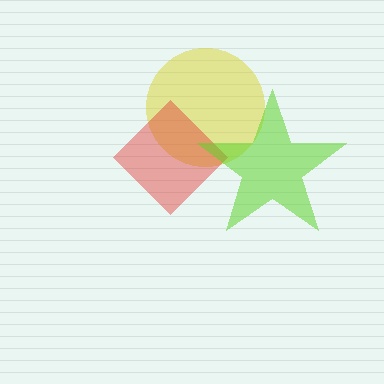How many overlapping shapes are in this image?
There are 3 overlapping shapes in the image.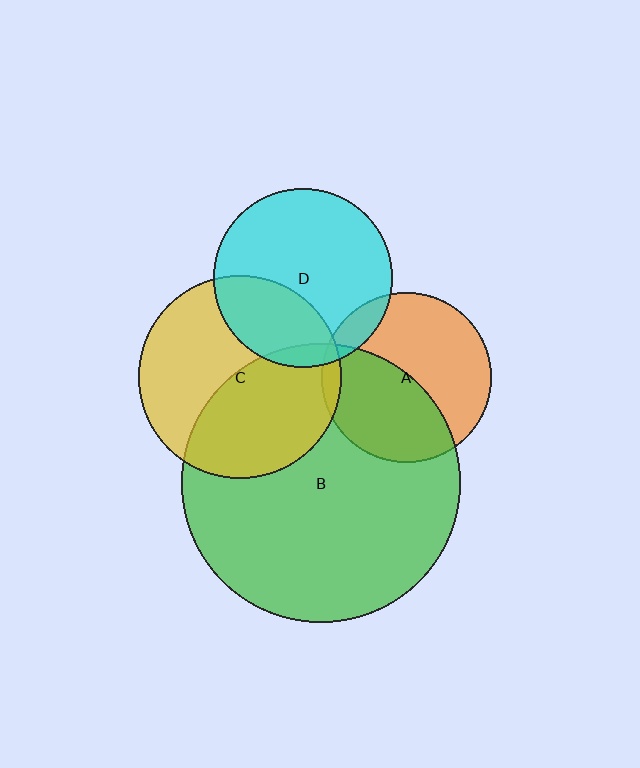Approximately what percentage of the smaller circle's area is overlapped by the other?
Approximately 45%.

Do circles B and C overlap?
Yes.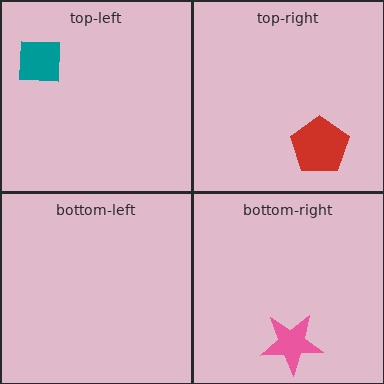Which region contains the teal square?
The top-left region.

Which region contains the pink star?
The bottom-right region.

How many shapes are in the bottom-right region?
1.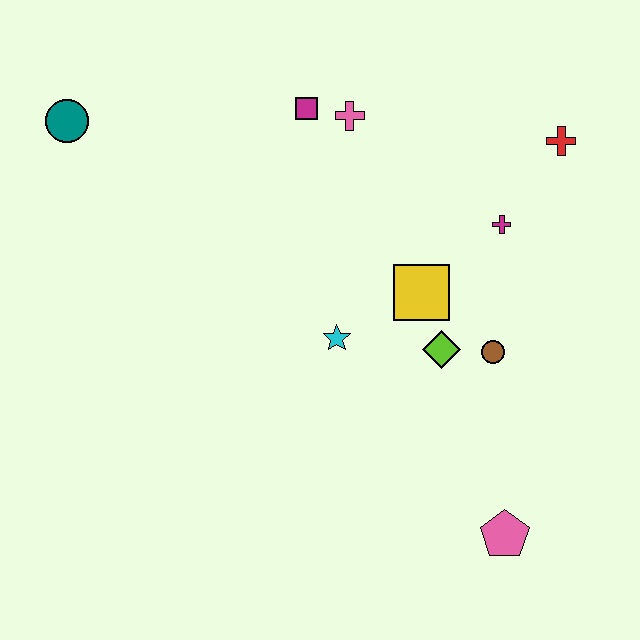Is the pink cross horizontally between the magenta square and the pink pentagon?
Yes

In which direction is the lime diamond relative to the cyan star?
The lime diamond is to the right of the cyan star.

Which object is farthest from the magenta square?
The pink pentagon is farthest from the magenta square.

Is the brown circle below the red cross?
Yes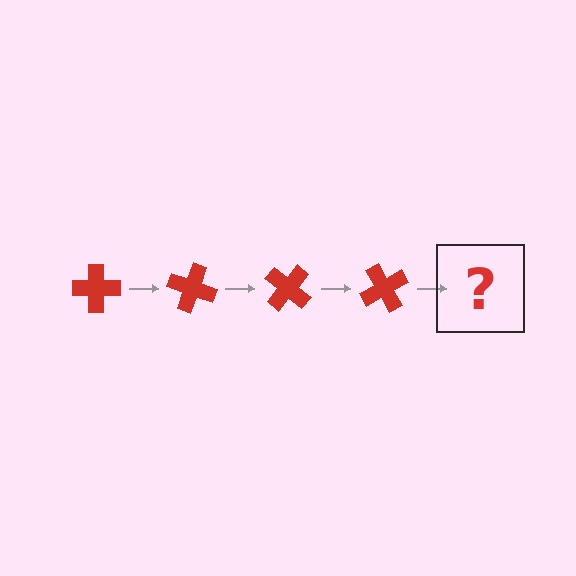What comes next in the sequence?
The next element should be a red cross rotated 80 degrees.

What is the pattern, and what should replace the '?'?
The pattern is that the cross rotates 20 degrees each step. The '?' should be a red cross rotated 80 degrees.